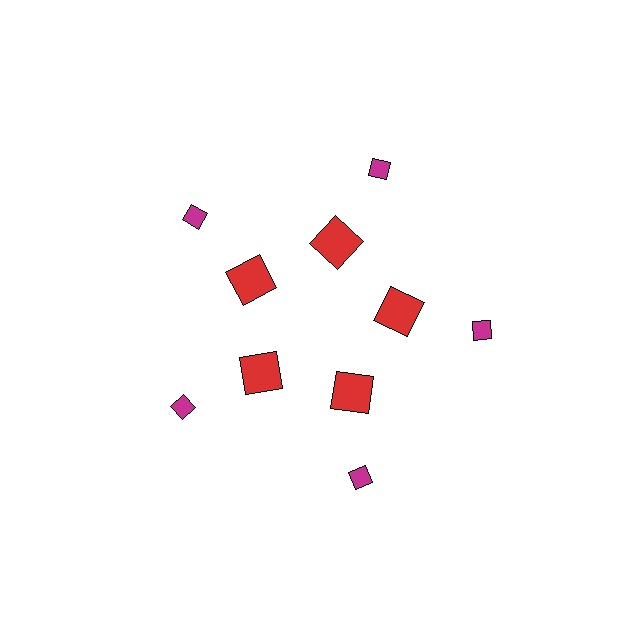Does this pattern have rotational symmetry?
Yes, this pattern has 5-fold rotational symmetry. It looks the same after rotating 72 degrees around the center.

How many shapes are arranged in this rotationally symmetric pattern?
There are 10 shapes, arranged in 5 groups of 2.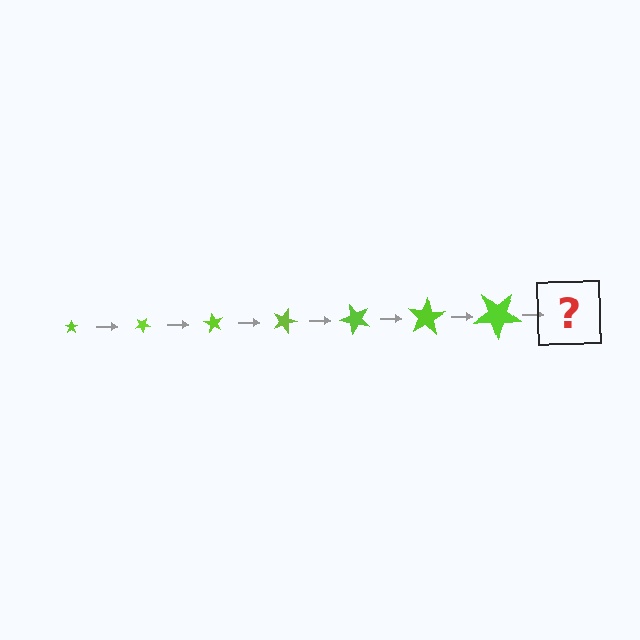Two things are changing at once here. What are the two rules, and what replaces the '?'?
The two rules are that the star grows larger each step and it rotates 30 degrees each step. The '?' should be a star, larger than the previous one and rotated 210 degrees from the start.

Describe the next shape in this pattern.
It should be a star, larger than the previous one and rotated 210 degrees from the start.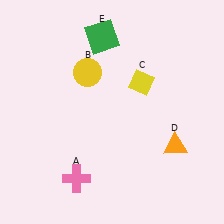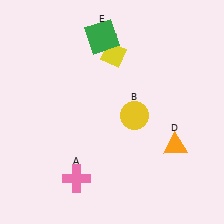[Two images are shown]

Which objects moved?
The objects that moved are: the yellow circle (B), the yellow diamond (C).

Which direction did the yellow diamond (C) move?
The yellow diamond (C) moved up.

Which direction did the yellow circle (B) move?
The yellow circle (B) moved right.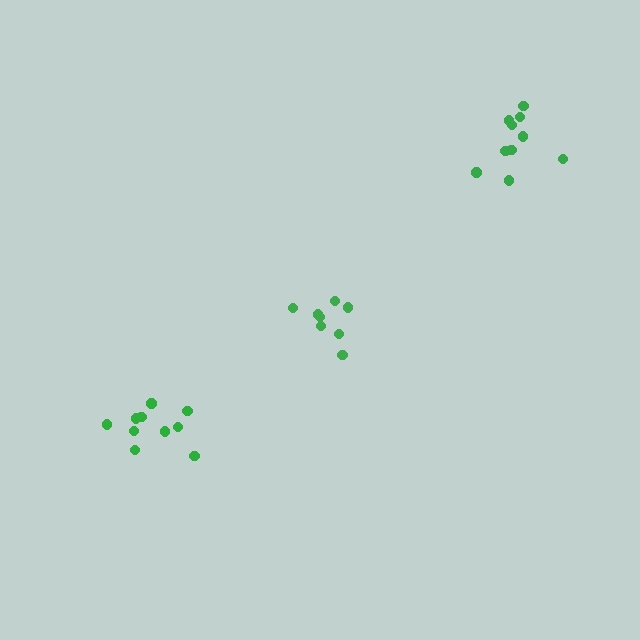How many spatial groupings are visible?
There are 3 spatial groupings.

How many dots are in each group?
Group 1: 8 dots, Group 2: 10 dots, Group 3: 10 dots (28 total).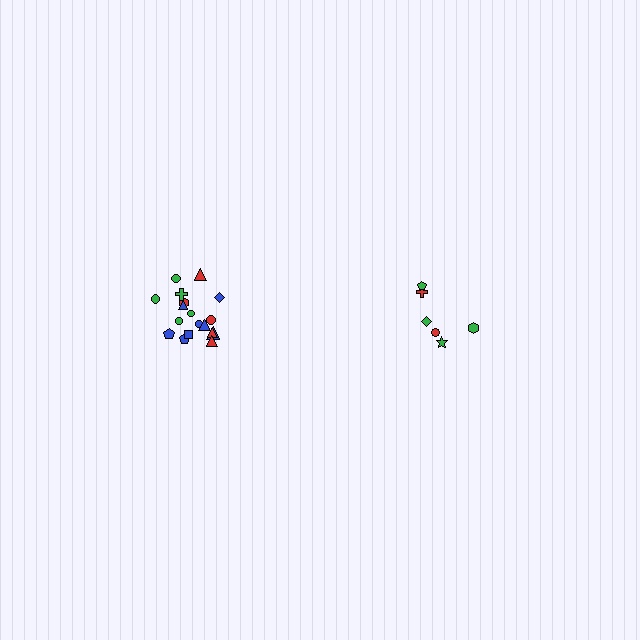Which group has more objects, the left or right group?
The left group.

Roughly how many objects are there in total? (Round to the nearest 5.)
Roughly 25 objects in total.